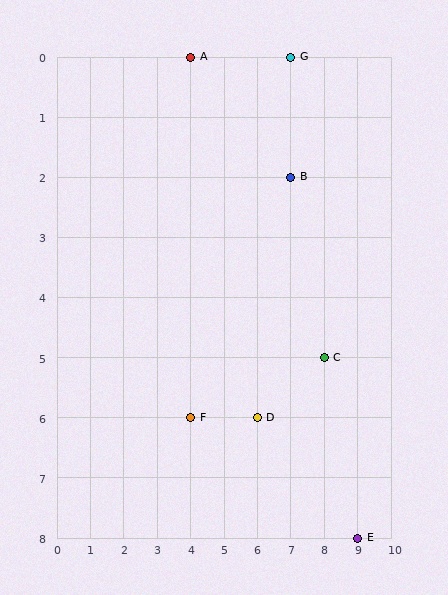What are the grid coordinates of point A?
Point A is at grid coordinates (4, 0).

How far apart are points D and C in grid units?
Points D and C are 2 columns and 1 row apart (about 2.2 grid units diagonally).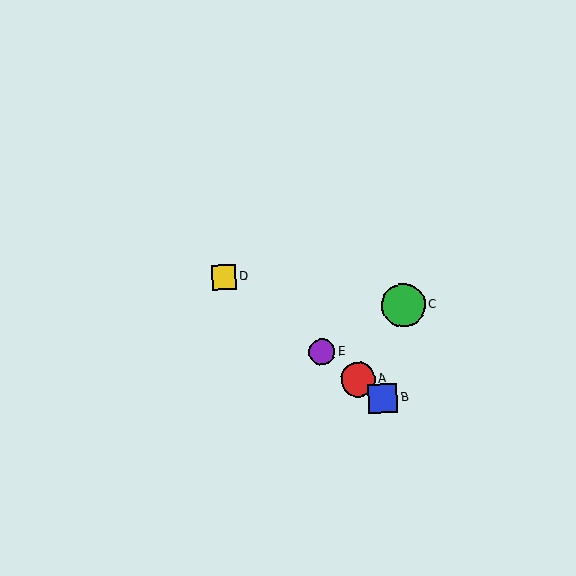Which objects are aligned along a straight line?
Objects A, B, D, E are aligned along a straight line.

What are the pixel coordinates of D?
Object D is at (224, 277).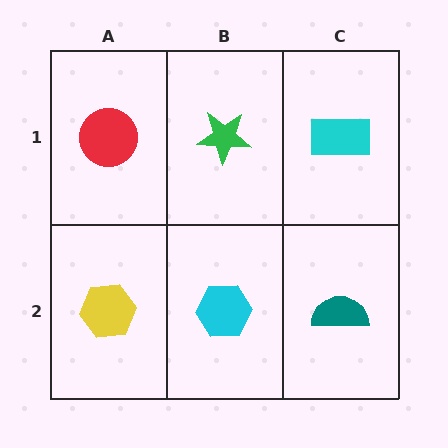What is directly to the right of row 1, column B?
A cyan rectangle.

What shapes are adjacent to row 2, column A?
A red circle (row 1, column A), a cyan hexagon (row 2, column B).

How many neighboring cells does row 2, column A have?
2.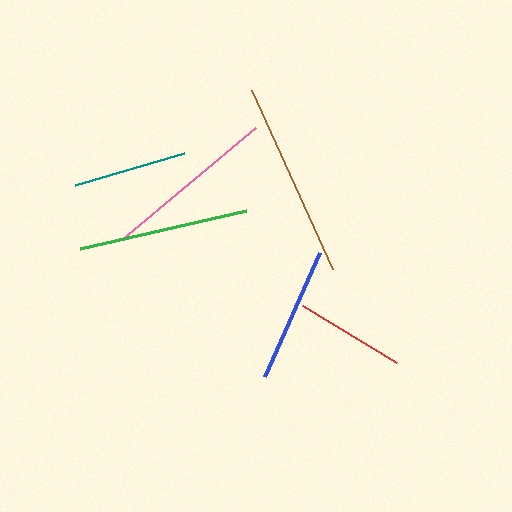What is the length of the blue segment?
The blue segment is approximately 135 pixels long.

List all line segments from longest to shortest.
From longest to shortest: brown, pink, green, blue, teal, red.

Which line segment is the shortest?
The red line is the shortest at approximately 110 pixels.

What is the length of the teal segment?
The teal segment is approximately 114 pixels long.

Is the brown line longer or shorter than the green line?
The brown line is longer than the green line.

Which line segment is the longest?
The brown line is the longest at approximately 196 pixels.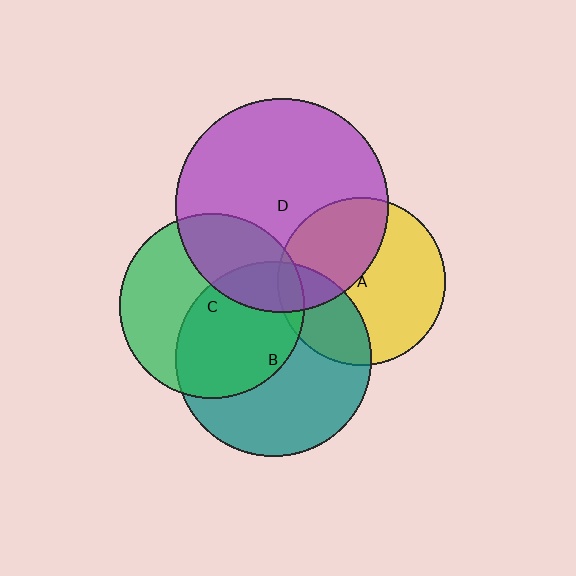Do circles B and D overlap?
Yes.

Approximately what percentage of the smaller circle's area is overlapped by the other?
Approximately 15%.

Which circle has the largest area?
Circle D (purple).